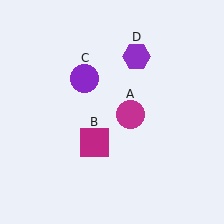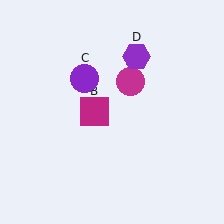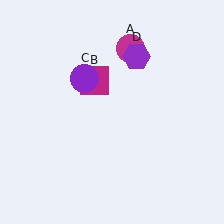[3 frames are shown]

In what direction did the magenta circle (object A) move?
The magenta circle (object A) moved up.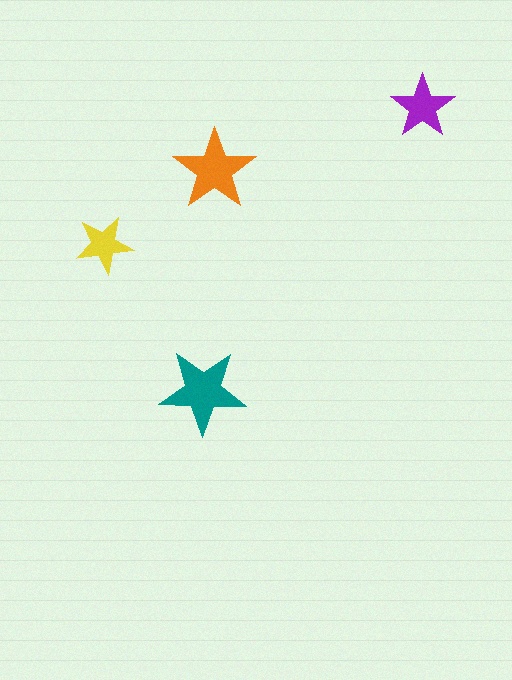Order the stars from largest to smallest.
the teal one, the orange one, the purple one, the yellow one.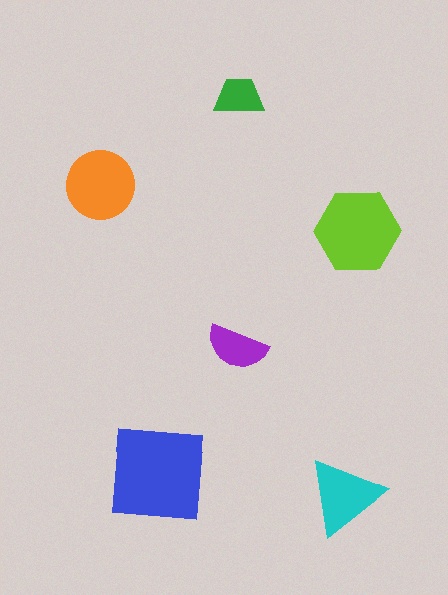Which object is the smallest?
The green trapezoid.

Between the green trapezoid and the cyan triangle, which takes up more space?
The cyan triangle.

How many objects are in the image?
There are 6 objects in the image.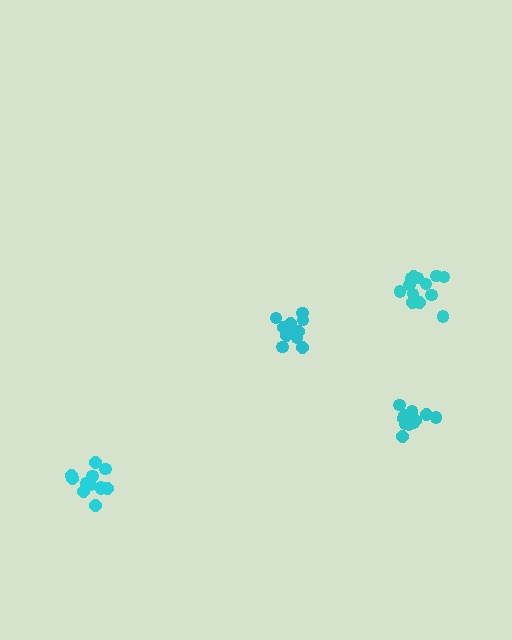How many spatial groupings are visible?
There are 4 spatial groupings.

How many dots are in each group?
Group 1: 13 dots, Group 2: 13 dots, Group 3: 11 dots, Group 4: 12 dots (49 total).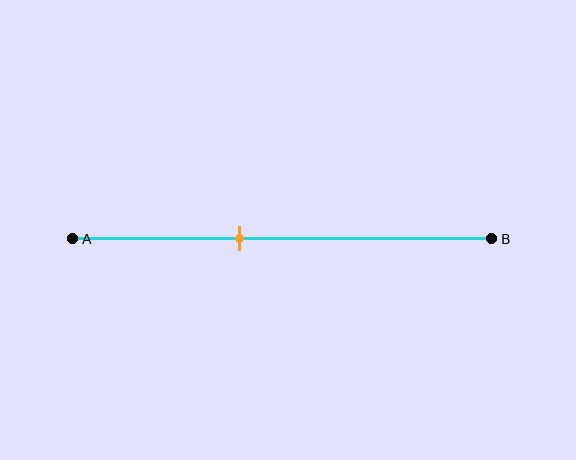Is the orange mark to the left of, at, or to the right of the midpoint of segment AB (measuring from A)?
The orange mark is to the left of the midpoint of segment AB.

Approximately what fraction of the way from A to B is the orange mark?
The orange mark is approximately 40% of the way from A to B.